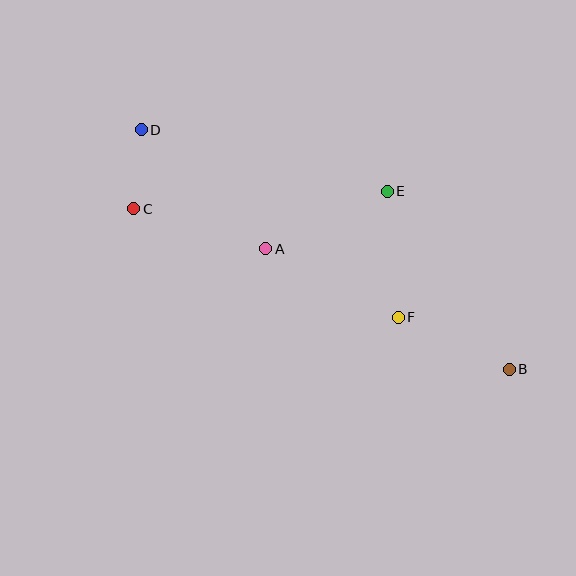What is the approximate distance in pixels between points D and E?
The distance between D and E is approximately 253 pixels.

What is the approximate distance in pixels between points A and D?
The distance between A and D is approximately 172 pixels.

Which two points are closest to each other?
Points C and D are closest to each other.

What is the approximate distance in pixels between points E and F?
The distance between E and F is approximately 126 pixels.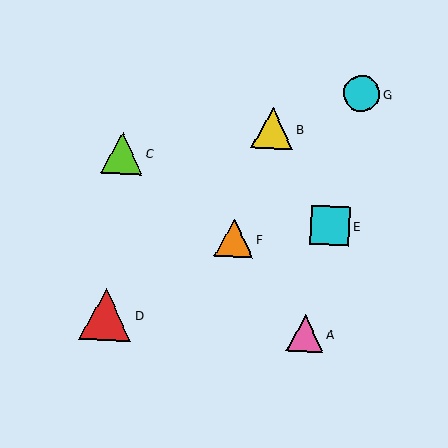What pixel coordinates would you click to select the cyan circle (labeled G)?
Click at (361, 94) to select the cyan circle G.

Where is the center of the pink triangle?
The center of the pink triangle is at (305, 333).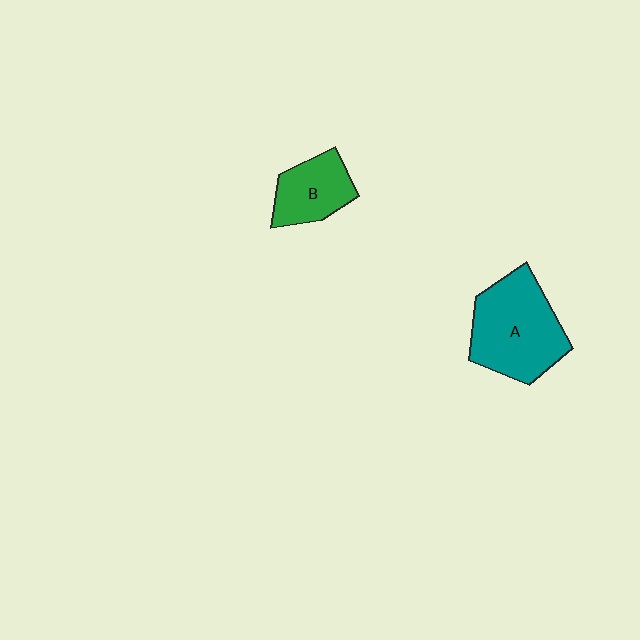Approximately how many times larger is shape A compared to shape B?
Approximately 1.8 times.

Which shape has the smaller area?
Shape B (green).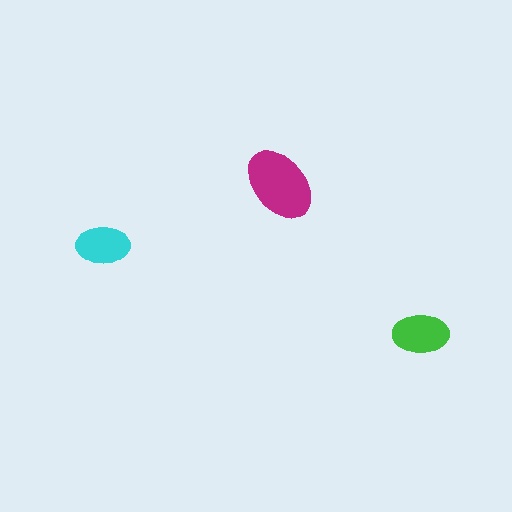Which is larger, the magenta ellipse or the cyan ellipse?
The magenta one.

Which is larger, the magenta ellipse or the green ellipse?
The magenta one.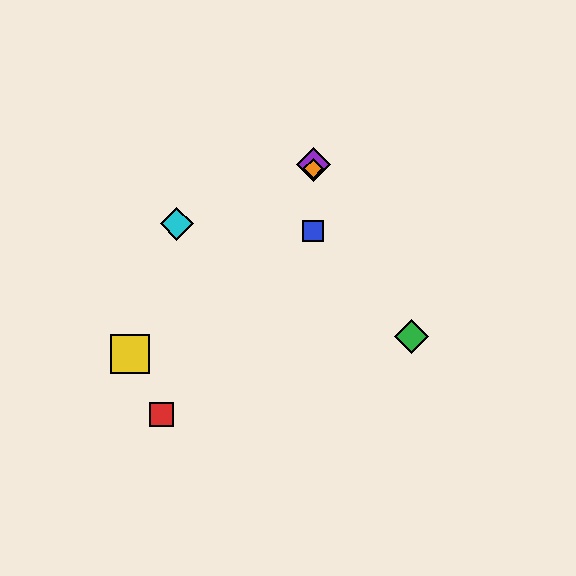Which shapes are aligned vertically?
The blue square, the purple diamond, the orange diamond are aligned vertically.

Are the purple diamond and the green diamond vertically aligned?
No, the purple diamond is at x≈313 and the green diamond is at x≈412.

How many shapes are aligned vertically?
3 shapes (the blue square, the purple diamond, the orange diamond) are aligned vertically.